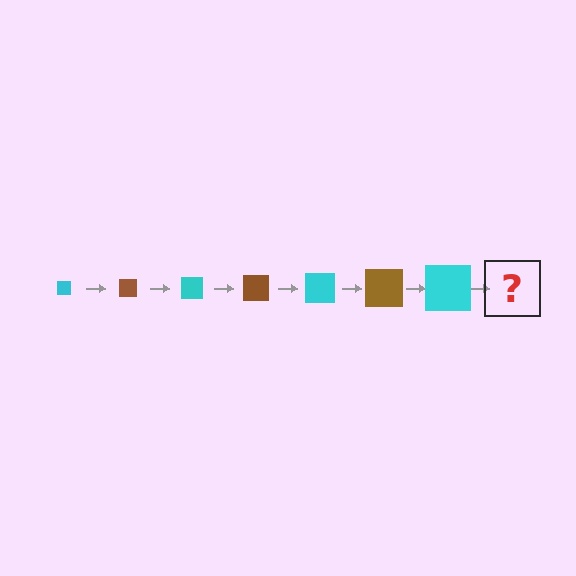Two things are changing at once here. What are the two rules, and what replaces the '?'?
The two rules are that the square grows larger each step and the color cycles through cyan and brown. The '?' should be a brown square, larger than the previous one.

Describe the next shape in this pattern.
It should be a brown square, larger than the previous one.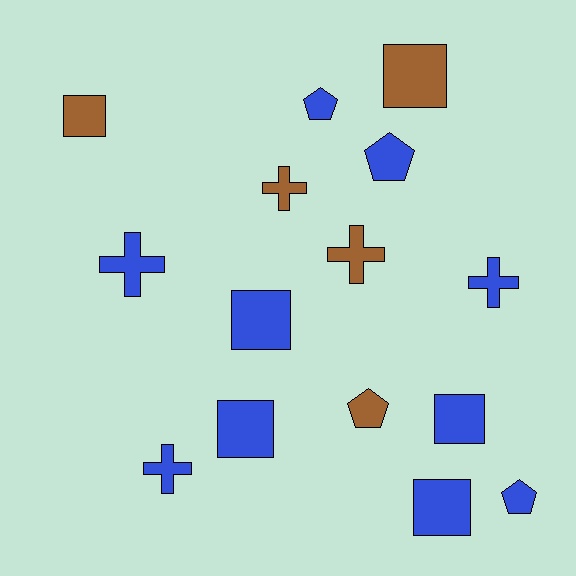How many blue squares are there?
There are 4 blue squares.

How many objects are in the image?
There are 15 objects.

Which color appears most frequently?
Blue, with 10 objects.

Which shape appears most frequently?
Square, with 6 objects.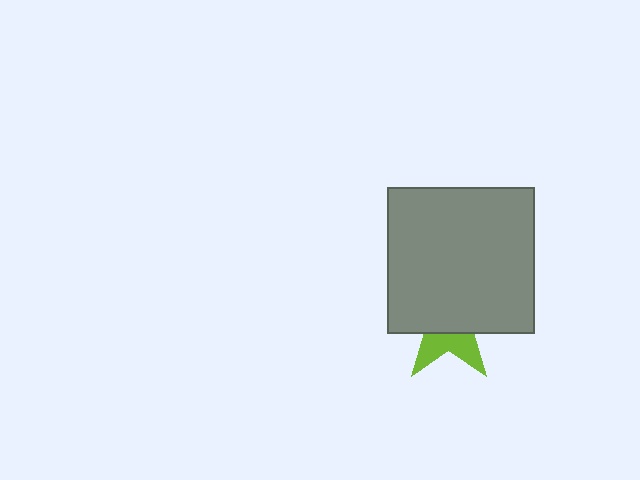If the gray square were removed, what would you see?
You would see the complete lime star.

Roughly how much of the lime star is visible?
A small part of it is visible (roughly 36%).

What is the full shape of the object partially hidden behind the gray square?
The partially hidden object is a lime star.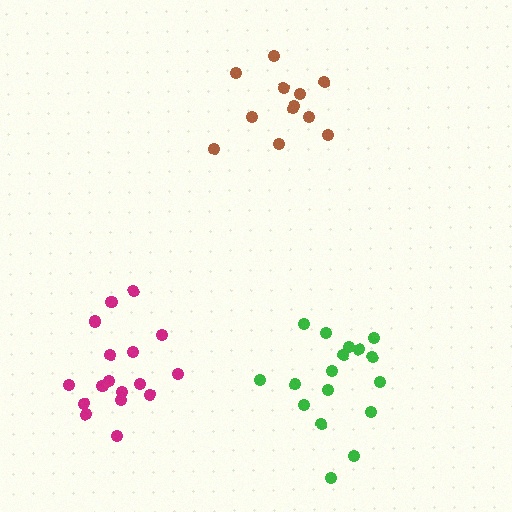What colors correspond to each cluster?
The clusters are colored: magenta, green, brown.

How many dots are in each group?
Group 1: 17 dots, Group 2: 17 dots, Group 3: 12 dots (46 total).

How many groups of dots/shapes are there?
There are 3 groups.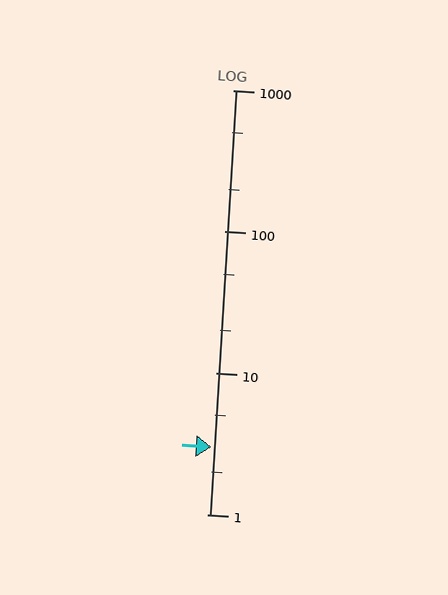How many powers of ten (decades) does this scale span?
The scale spans 3 decades, from 1 to 1000.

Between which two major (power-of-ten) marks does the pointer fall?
The pointer is between 1 and 10.